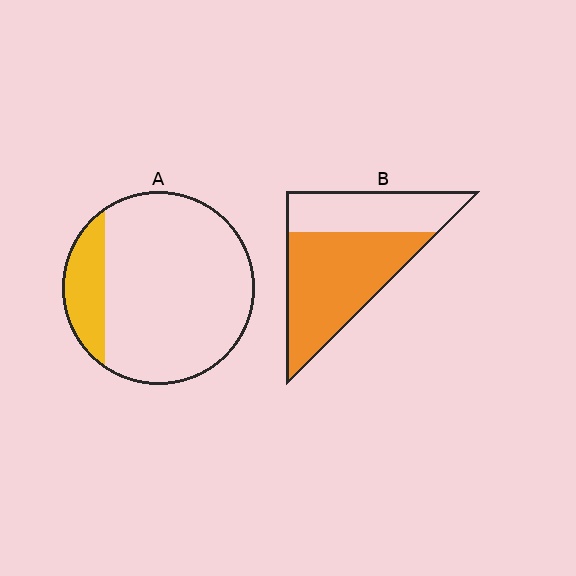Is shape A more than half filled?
No.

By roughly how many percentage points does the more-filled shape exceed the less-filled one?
By roughly 45 percentage points (B over A).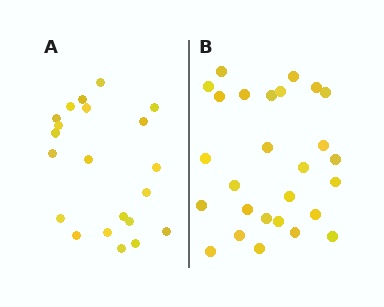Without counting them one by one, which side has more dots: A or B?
Region B (the right region) has more dots.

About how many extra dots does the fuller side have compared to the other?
Region B has about 6 more dots than region A.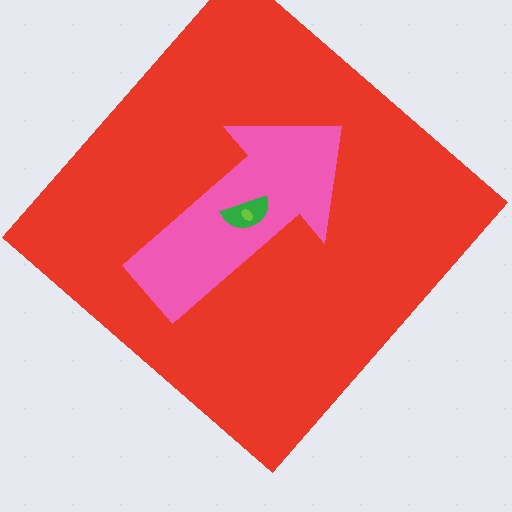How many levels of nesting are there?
4.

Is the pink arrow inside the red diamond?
Yes.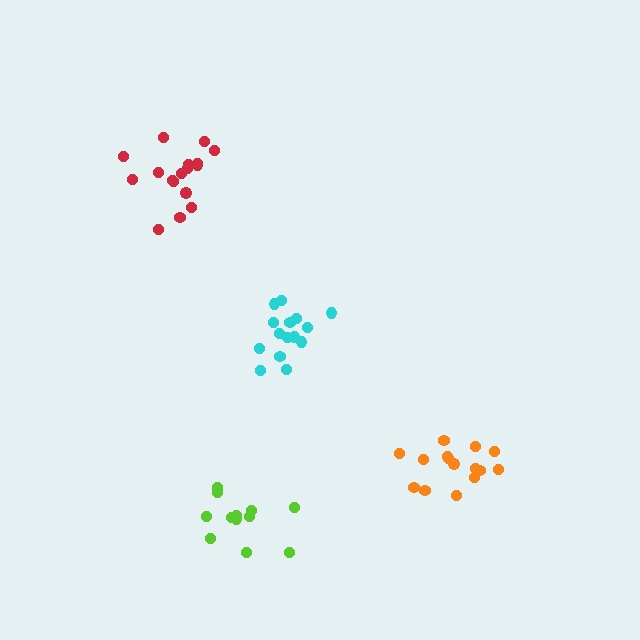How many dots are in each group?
Group 1: 12 dots, Group 2: 15 dots, Group 3: 15 dots, Group 4: 17 dots (59 total).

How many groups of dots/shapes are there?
There are 4 groups.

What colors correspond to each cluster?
The clusters are colored: lime, cyan, orange, red.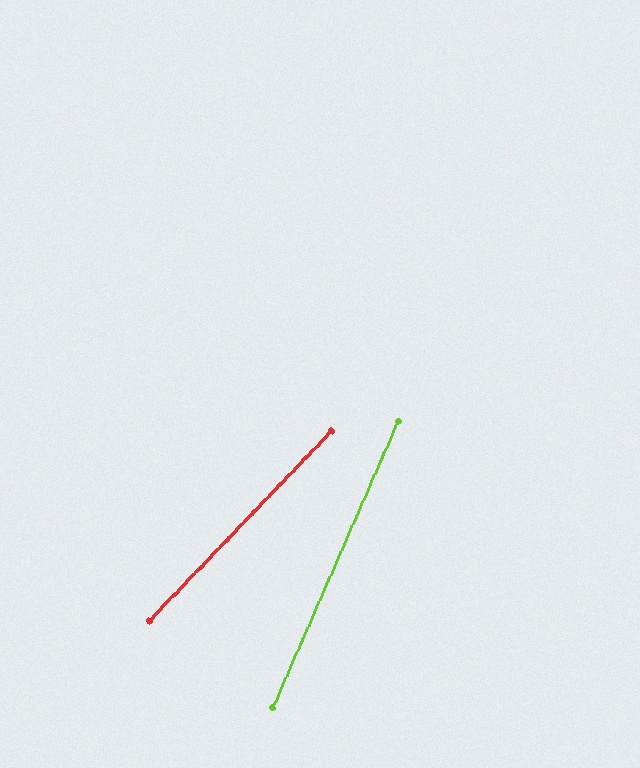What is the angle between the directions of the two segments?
Approximately 20 degrees.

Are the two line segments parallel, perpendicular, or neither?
Neither parallel nor perpendicular — they differ by about 20°.